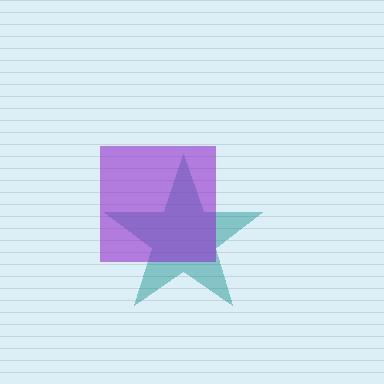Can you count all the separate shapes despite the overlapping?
Yes, there are 2 separate shapes.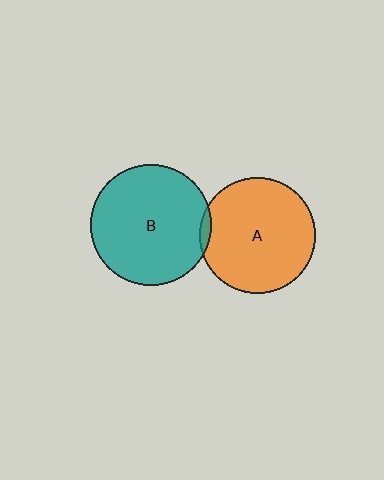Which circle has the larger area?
Circle B (teal).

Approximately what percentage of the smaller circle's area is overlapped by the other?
Approximately 5%.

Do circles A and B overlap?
Yes.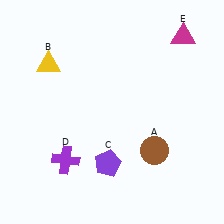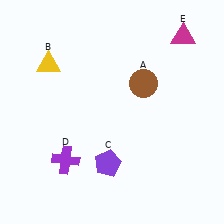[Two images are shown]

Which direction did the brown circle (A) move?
The brown circle (A) moved up.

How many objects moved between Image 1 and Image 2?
1 object moved between the two images.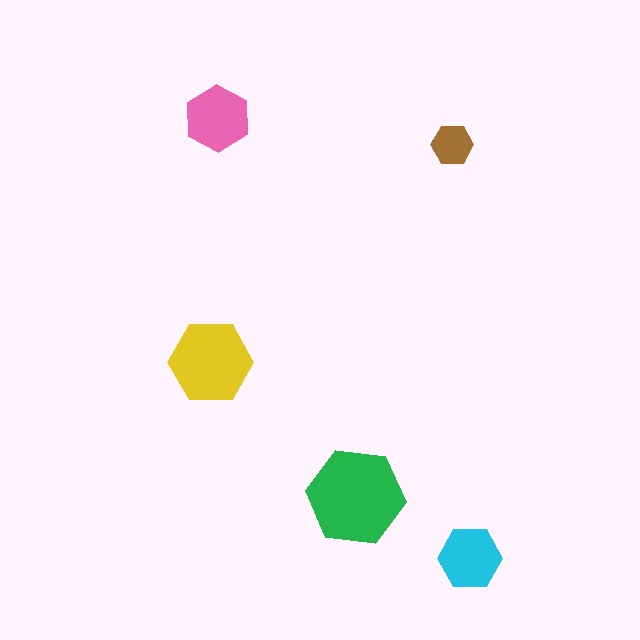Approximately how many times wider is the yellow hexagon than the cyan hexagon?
About 1.5 times wider.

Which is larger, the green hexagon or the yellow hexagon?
The green one.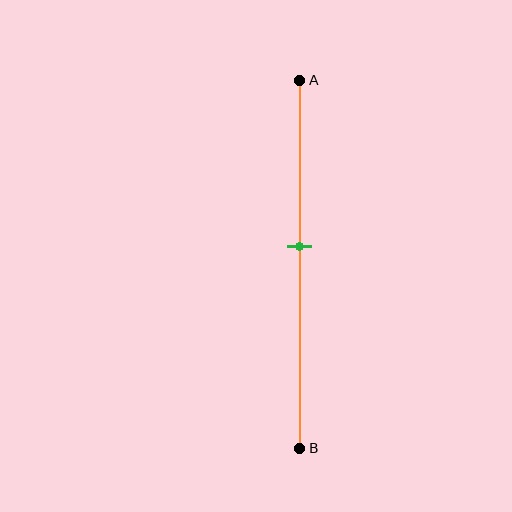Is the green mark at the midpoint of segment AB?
No, the mark is at about 45% from A, not at the 50% midpoint.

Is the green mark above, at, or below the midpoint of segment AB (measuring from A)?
The green mark is above the midpoint of segment AB.